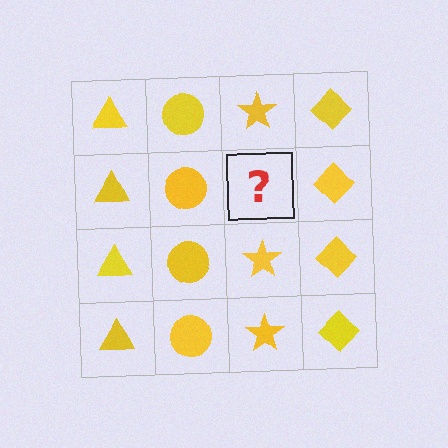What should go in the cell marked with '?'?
The missing cell should contain a yellow star.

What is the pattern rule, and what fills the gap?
The rule is that each column has a consistent shape. The gap should be filled with a yellow star.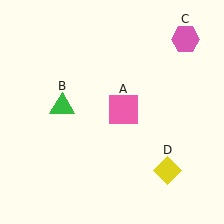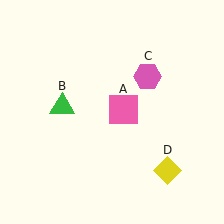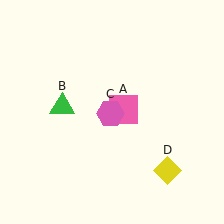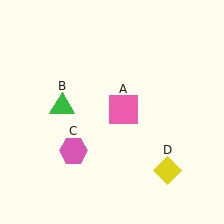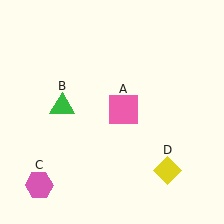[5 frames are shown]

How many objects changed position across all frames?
1 object changed position: pink hexagon (object C).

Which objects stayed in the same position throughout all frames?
Pink square (object A) and green triangle (object B) and yellow diamond (object D) remained stationary.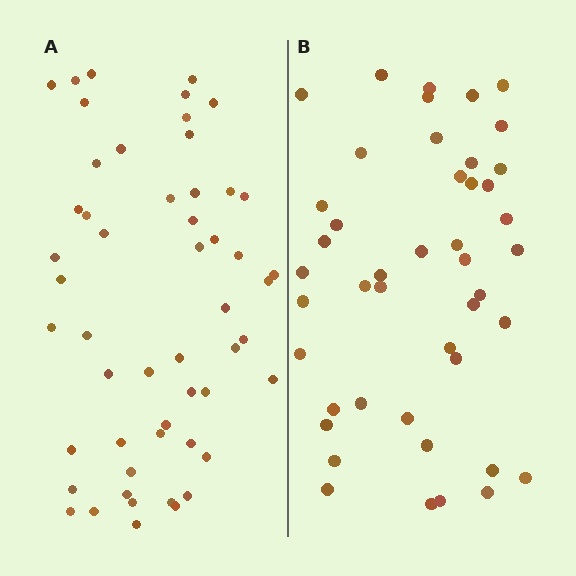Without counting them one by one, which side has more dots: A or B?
Region A (the left region) has more dots.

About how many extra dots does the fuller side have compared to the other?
Region A has roughly 8 or so more dots than region B.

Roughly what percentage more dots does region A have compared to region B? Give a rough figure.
About 20% more.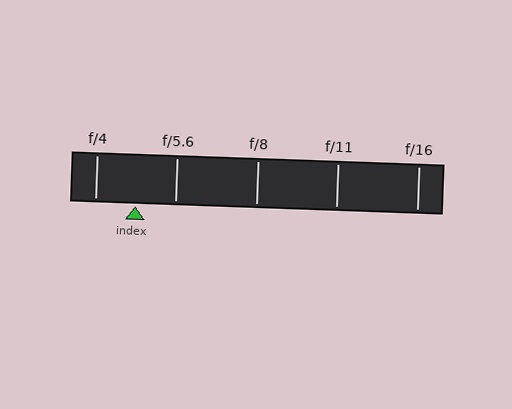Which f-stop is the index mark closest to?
The index mark is closest to f/4.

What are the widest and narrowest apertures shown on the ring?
The widest aperture shown is f/4 and the narrowest is f/16.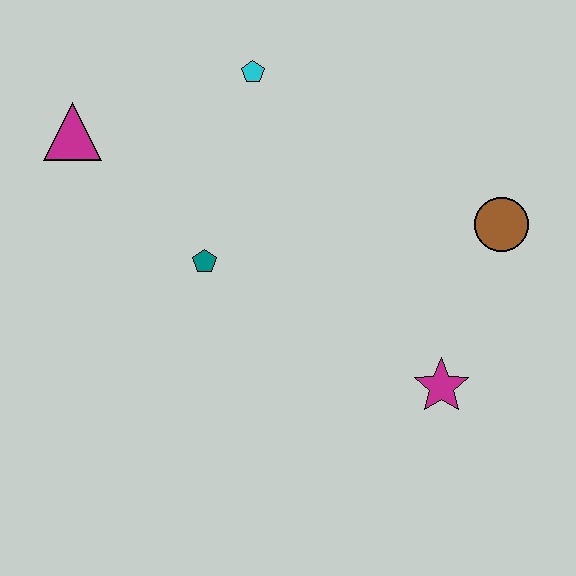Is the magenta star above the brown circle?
No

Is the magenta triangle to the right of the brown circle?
No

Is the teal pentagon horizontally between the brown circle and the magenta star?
No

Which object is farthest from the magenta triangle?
The magenta star is farthest from the magenta triangle.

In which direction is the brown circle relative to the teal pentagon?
The brown circle is to the right of the teal pentagon.